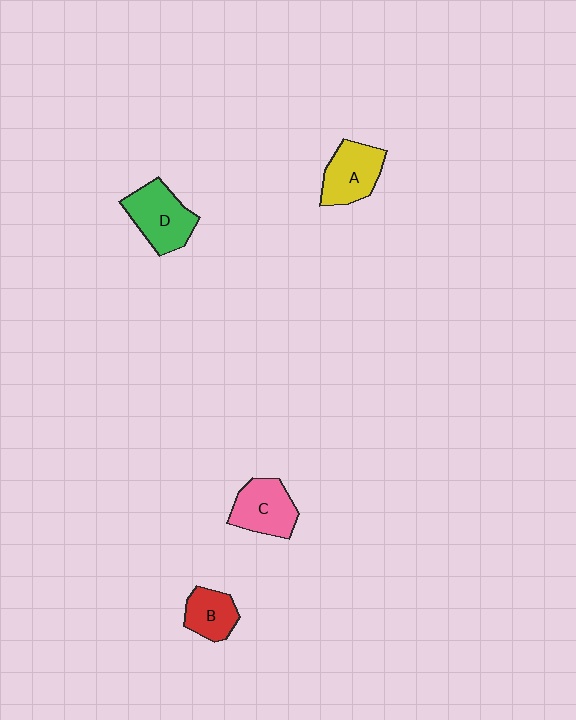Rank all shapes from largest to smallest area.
From largest to smallest: D (green), C (pink), A (yellow), B (red).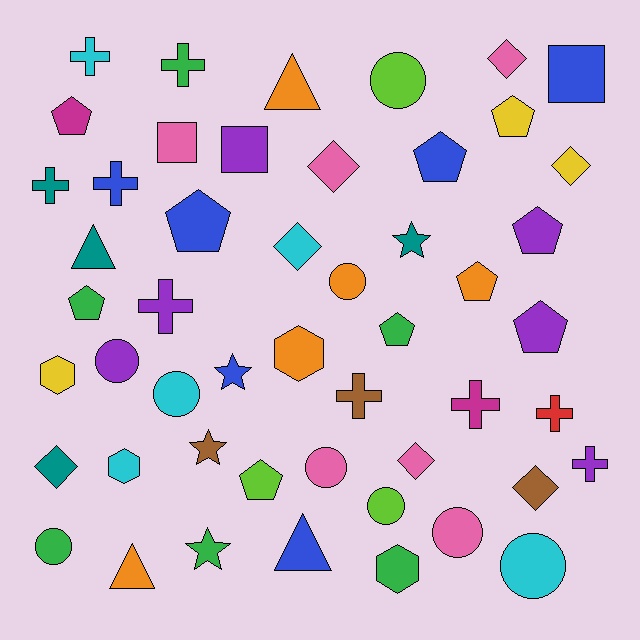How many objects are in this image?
There are 50 objects.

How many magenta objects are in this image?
There are 2 magenta objects.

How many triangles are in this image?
There are 4 triangles.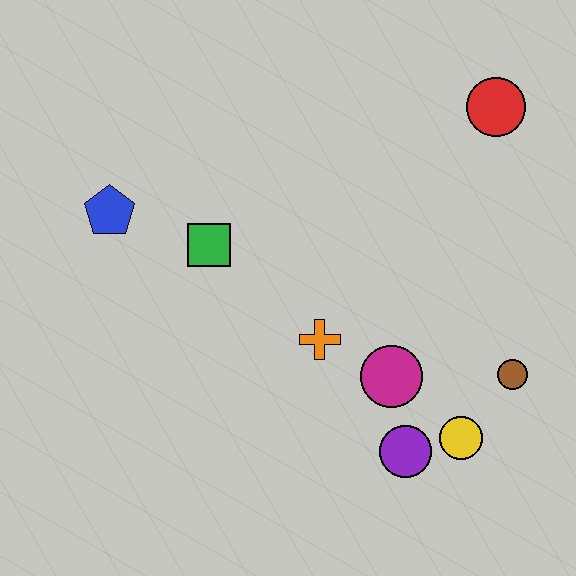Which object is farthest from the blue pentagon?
The brown circle is farthest from the blue pentagon.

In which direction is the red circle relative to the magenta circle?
The red circle is above the magenta circle.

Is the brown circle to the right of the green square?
Yes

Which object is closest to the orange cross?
The magenta circle is closest to the orange cross.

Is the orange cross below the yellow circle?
No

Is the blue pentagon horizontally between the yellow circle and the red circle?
No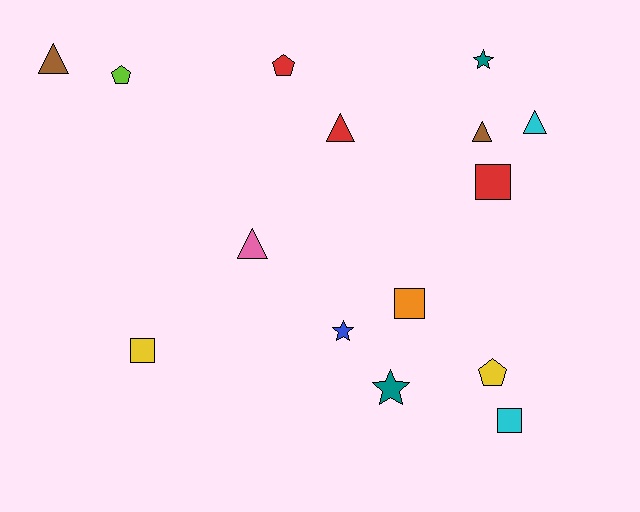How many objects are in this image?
There are 15 objects.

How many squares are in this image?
There are 4 squares.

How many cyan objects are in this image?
There are 2 cyan objects.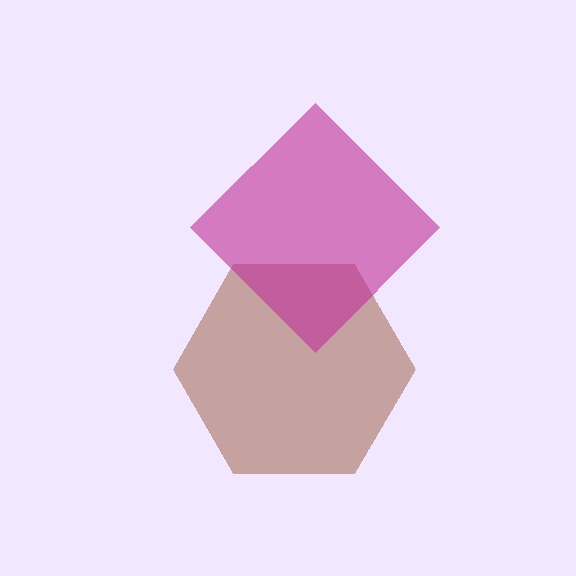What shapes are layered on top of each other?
The layered shapes are: a brown hexagon, a magenta diamond.